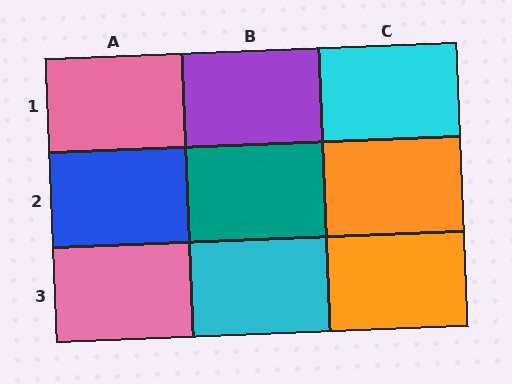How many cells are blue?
1 cell is blue.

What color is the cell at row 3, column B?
Cyan.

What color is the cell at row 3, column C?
Orange.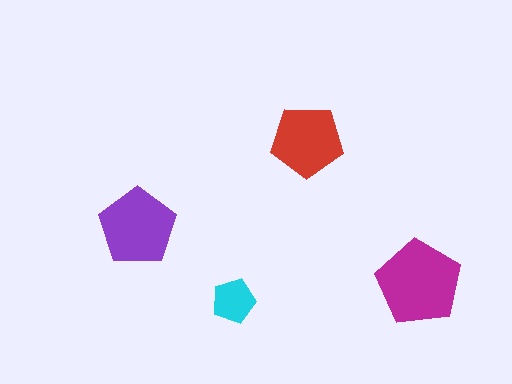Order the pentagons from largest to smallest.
the magenta one, the purple one, the red one, the cyan one.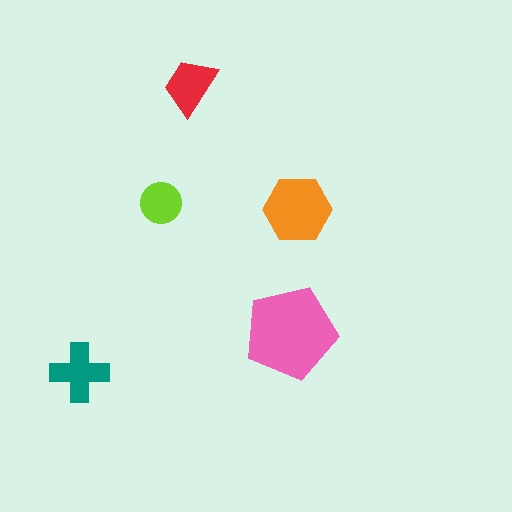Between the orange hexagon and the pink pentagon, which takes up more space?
The pink pentagon.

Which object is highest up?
The red trapezoid is topmost.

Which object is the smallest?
The lime circle.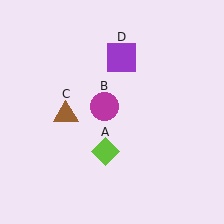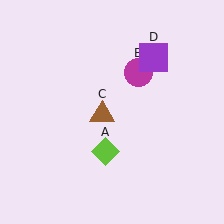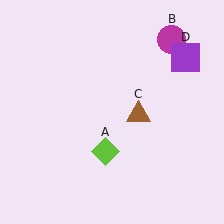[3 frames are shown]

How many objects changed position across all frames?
3 objects changed position: magenta circle (object B), brown triangle (object C), purple square (object D).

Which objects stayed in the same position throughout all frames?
Lime diamond (object A) remained stationary.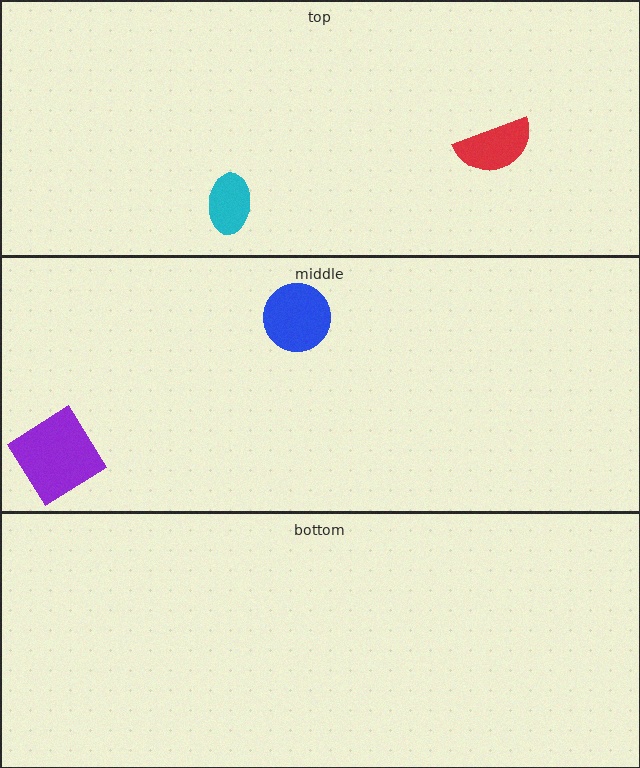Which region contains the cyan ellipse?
The top region.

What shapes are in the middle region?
The purple diamond, the blue circle.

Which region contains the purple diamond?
The middle region.